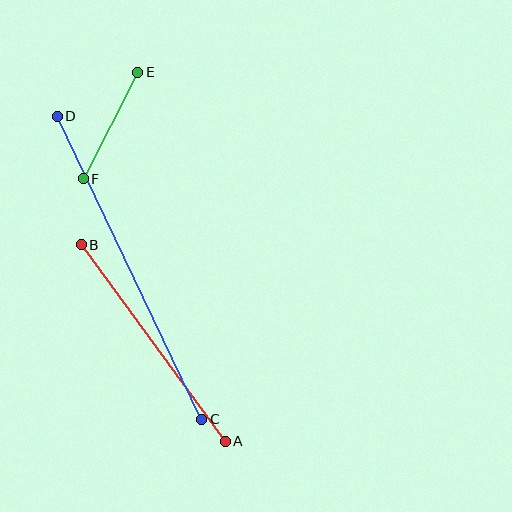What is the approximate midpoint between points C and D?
The midpoint is at approximately (130, 268) pixels.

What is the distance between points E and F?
The distance is approximately 120 pixels.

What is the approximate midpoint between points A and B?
The midpoint is at approximately (153, 343) pixels.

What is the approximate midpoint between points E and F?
The midpoint is at approximately (110, 125) pixels.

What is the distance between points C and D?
The distance is approximately 336 pixels.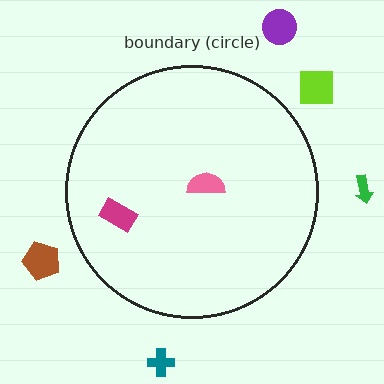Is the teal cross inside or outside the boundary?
Outside.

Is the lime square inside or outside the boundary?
Outside.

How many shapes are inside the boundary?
2 inside, 5 outside.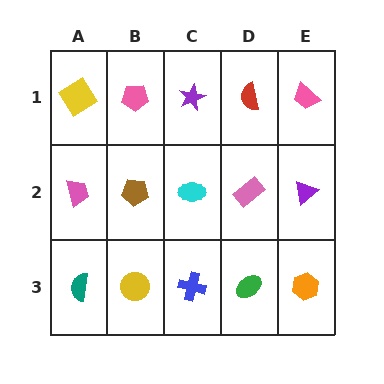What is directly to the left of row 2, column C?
A brown pentagon.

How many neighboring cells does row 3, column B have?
3.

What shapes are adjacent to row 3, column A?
A pink trapezoid (row 2, column A), a yellow circle (row 3, column B).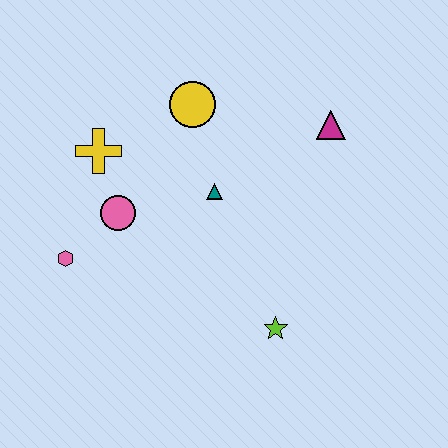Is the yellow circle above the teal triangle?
Yes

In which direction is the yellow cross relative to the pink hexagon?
The yellow cross is above the pink hexagon.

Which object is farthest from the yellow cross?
The lime star is farthest from the yellow cross.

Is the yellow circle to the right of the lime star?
No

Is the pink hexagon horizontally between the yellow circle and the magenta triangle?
No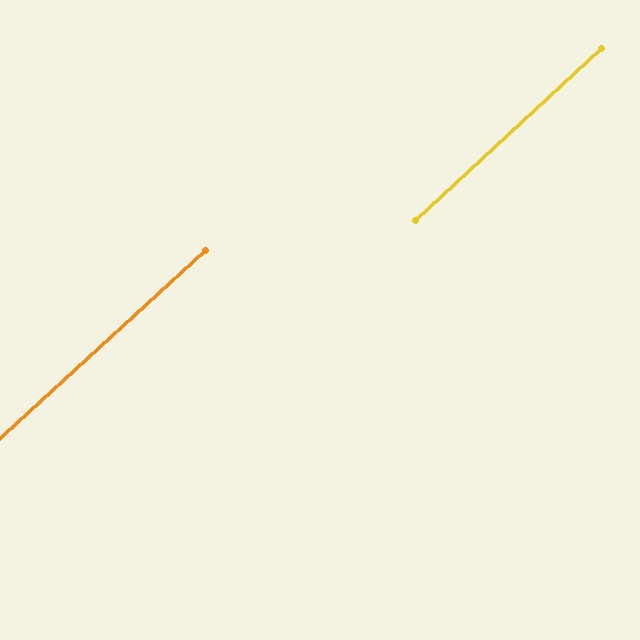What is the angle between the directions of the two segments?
Approximately 0 degrees.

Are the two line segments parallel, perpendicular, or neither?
Parallel — their directions differ by only 0.4°.